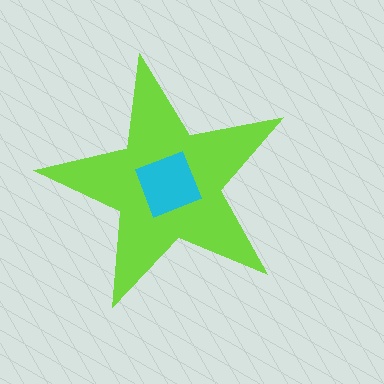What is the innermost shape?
The cyan diamond.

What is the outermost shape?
The lime star.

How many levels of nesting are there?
2.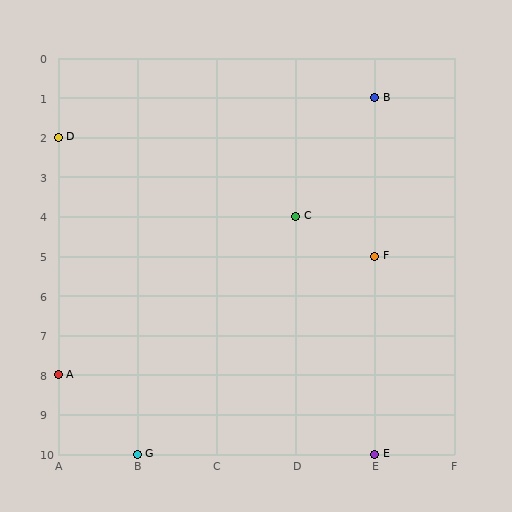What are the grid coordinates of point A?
Point A is at grid coordinates (A, 8).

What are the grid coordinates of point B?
Point B is at grid coordinates (E, 1).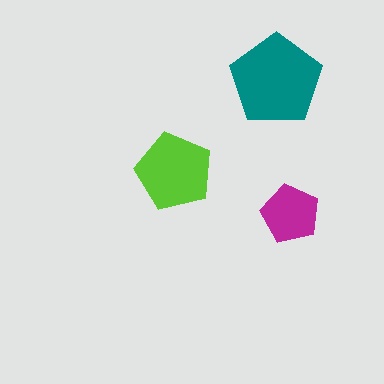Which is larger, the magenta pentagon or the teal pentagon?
The teal one.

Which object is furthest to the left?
The lime pentagon is leftmost.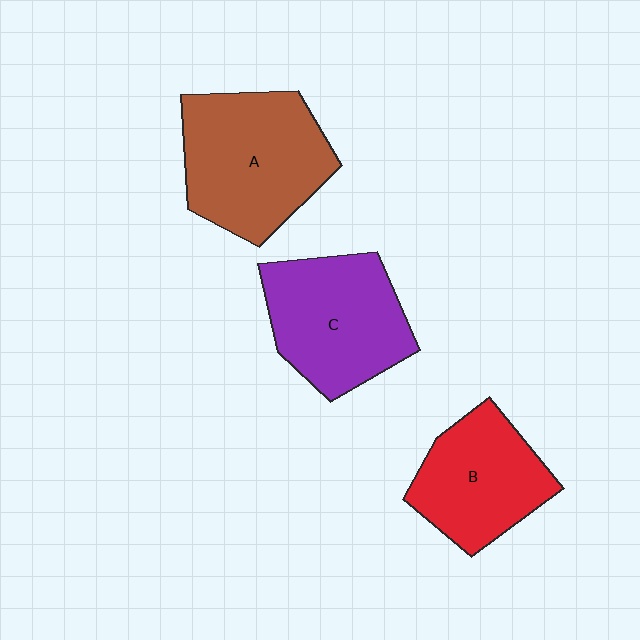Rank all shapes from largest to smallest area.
From largest to smallest: A (brown), C (purple), B (red).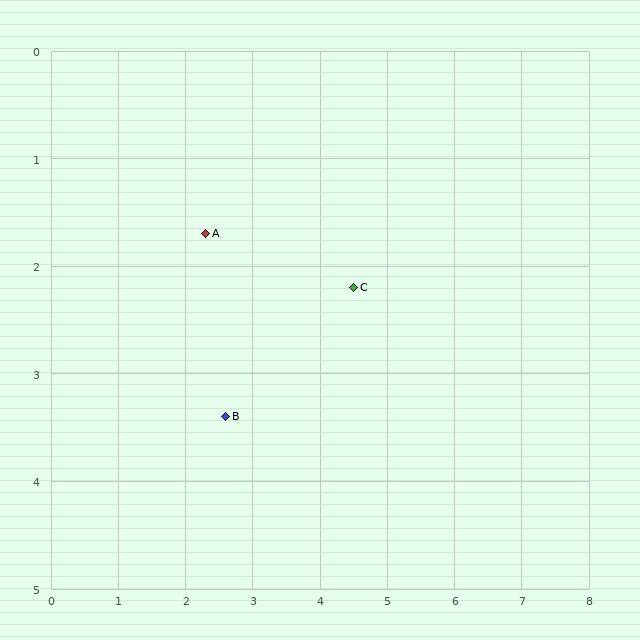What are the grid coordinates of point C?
Point C is at approximately (4.5, 2.2).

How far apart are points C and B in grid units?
Points C and B are about 2.2 grid units apart.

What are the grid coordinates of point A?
Point A is at approximately (2.3, 1.7).